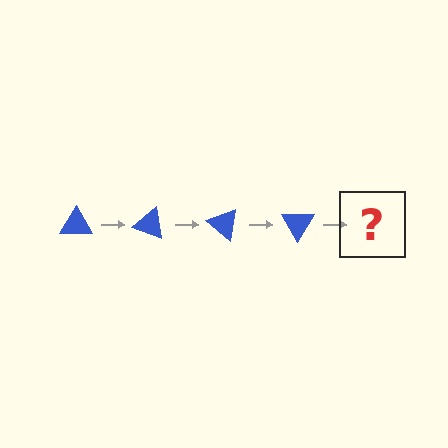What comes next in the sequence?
The next element should be a blue triangle rotated 80 degrees.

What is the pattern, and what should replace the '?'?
The pattern is that the triangle rotates 20 degrees each step. The '?' should be a blue triangle rotated 80 degrees.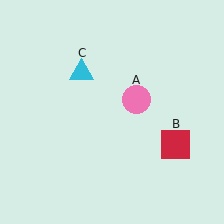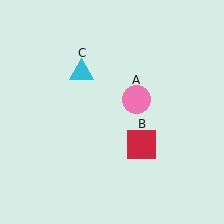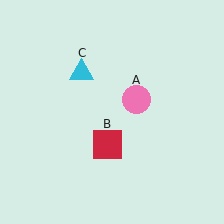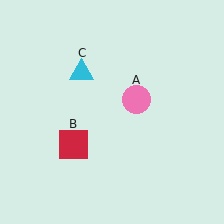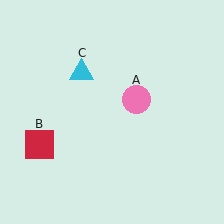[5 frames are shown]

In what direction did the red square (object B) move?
The red square (object B) moved left.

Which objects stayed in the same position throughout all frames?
Pink circle (object A) and cyan triangle (object C) remained stationary.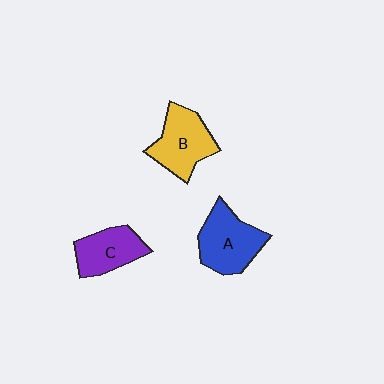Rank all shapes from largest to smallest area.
From largest to smallest: A (blue), B (yellow), C (purple).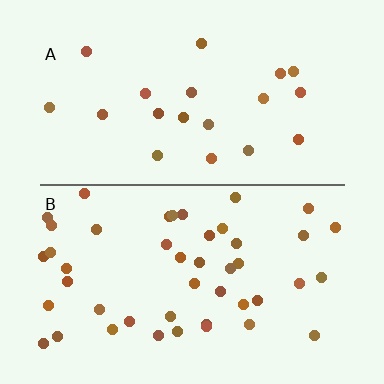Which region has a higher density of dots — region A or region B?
B (the bottom).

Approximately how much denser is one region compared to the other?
Approximately 2.2× — region B over region A.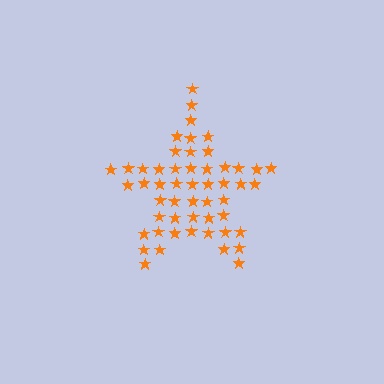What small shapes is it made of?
It is made of small stars.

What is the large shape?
The large shape is a star.